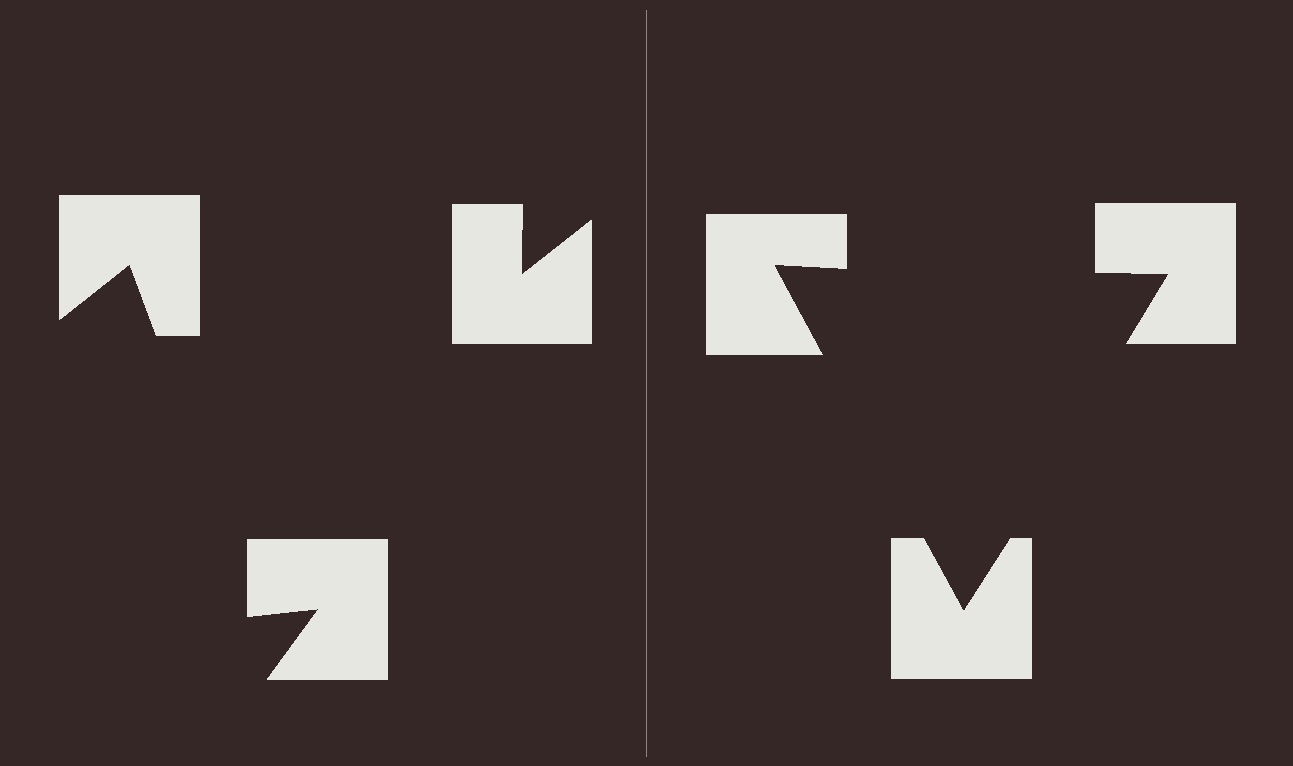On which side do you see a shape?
An illusory triangle appears on the right side. On the left side the wedge cuts are rotated, so no coherent shape forms.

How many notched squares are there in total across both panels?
6 — 3 on each side.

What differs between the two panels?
The notched squares are positioned identically on both sides; only the wedge orientations differ. On the right they align to a triangle; on the left they are misaligned.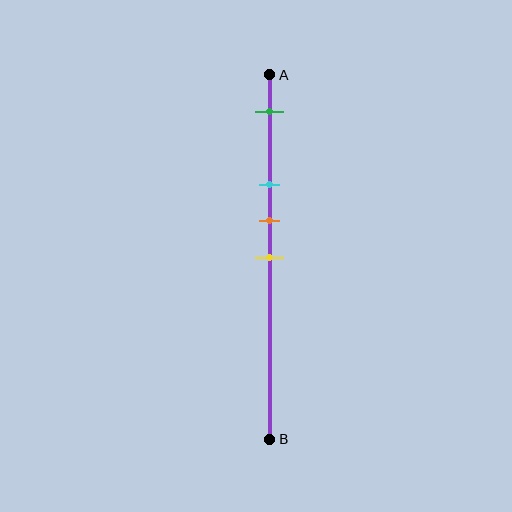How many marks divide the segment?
There are 4 marks dividing the segment.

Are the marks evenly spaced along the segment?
No, the marks are not evenly spaced.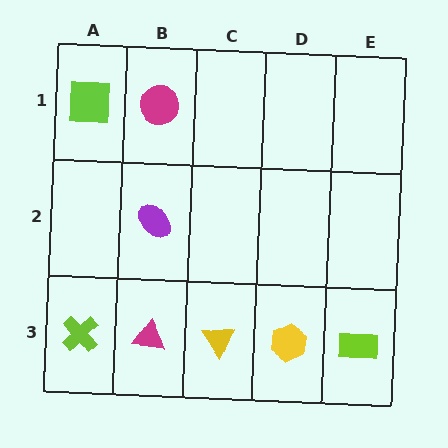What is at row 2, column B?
A purple ellipse.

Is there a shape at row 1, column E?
No, that cell is empty.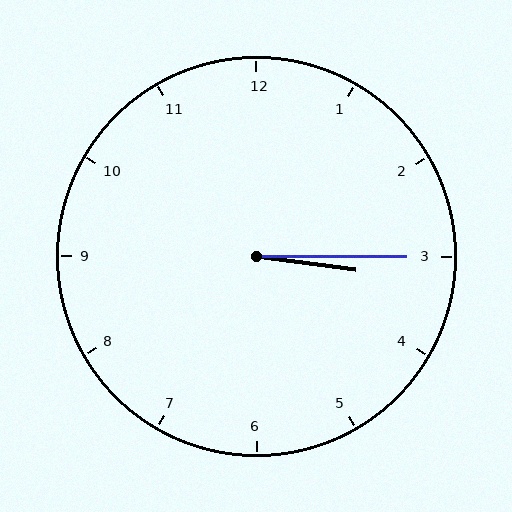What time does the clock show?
3:15.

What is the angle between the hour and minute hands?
Approximately 8 degrees.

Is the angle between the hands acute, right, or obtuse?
It is acute.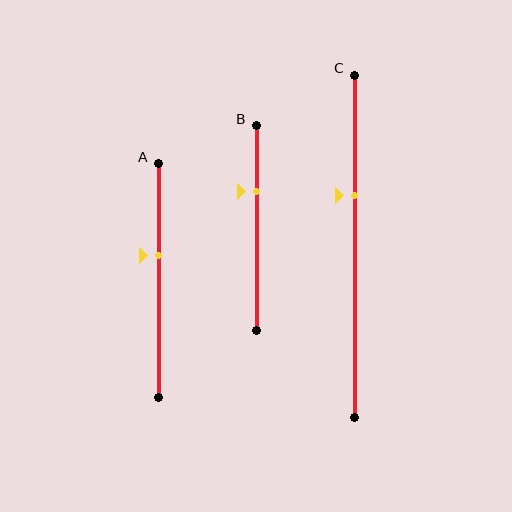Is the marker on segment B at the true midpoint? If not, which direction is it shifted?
No, the marker on segment B is shifted upward by about 18% of the segment length.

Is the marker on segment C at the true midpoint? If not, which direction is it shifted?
No, the marker on segment C is shifted upward by about 15% of the segment length.